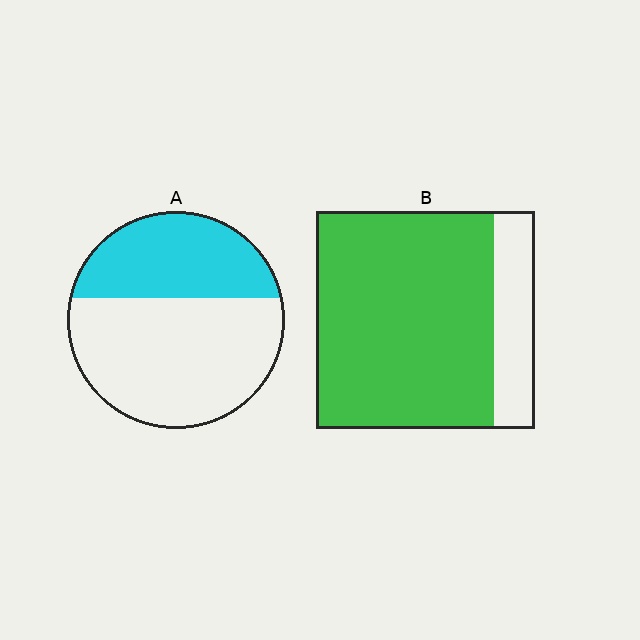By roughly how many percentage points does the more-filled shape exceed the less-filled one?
By roughly 45 percentage points (B over A).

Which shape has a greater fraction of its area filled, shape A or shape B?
Shape B.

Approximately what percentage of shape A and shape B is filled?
A is approximately 35% and B is approximately 80%.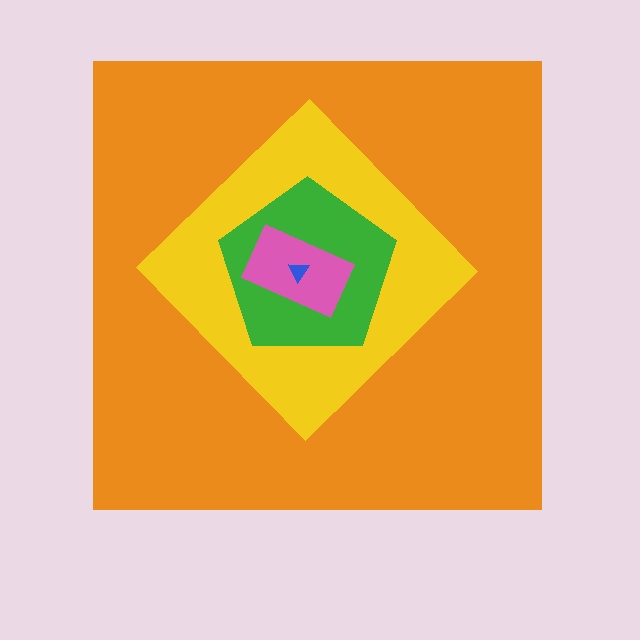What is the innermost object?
The blue triangle.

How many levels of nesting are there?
5.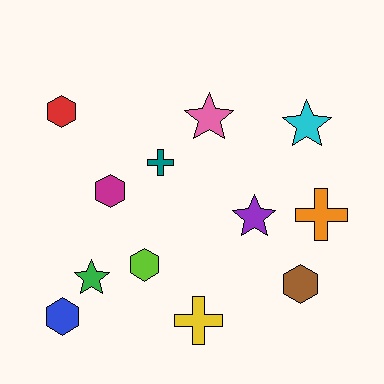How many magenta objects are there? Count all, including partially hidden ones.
There is 1 magenta object.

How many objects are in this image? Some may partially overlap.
There are 12 objects.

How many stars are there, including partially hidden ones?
There are 4 stars.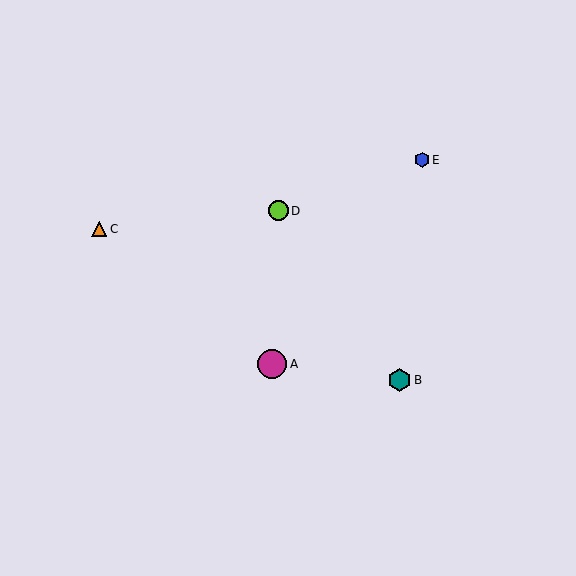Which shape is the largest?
The magenta circle (labeled A) is the largest.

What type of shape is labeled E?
Shape E is a blue hexagon.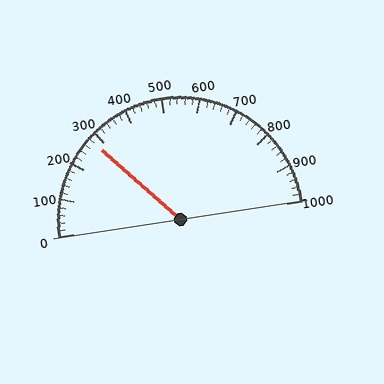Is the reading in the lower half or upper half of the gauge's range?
The reading is in the lower half of the range (0 to 1000).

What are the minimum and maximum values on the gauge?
The gauge ranges from 0 to 1000.